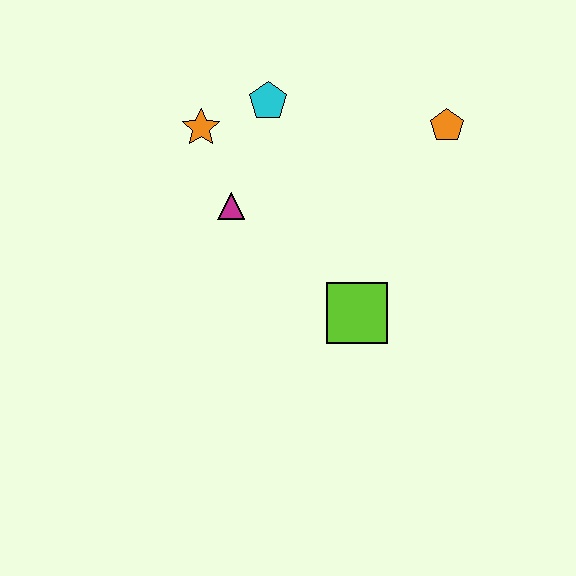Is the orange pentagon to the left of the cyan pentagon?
No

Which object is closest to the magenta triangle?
The orange star is closest to the magenta triangle.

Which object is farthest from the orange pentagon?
The orange star is farthest from the orange pentagon.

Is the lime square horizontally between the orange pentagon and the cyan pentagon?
Yes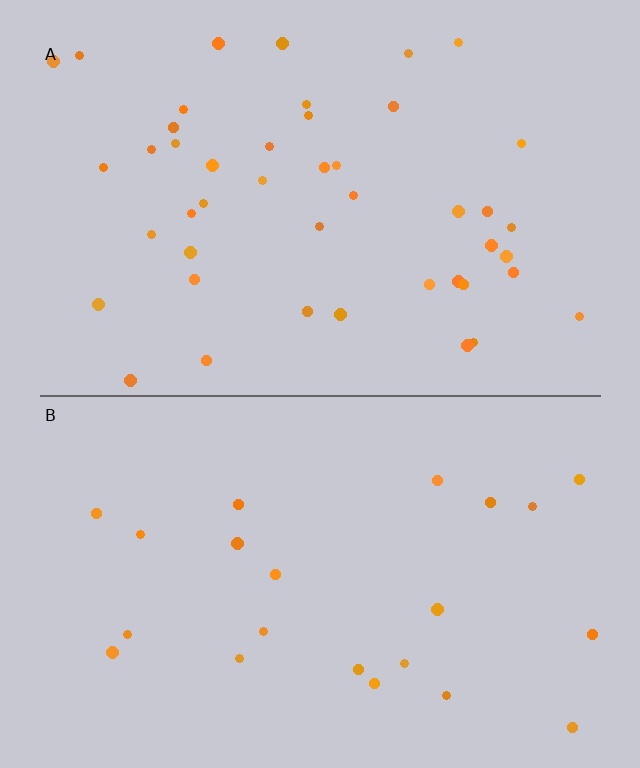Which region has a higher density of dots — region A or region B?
A (the top).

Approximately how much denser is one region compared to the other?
Approximately 2.1× — region A over region B.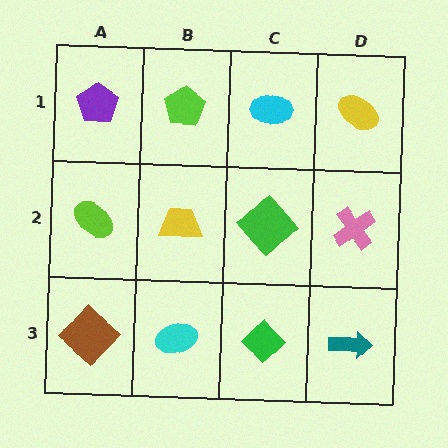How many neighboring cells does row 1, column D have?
2.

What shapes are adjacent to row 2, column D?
A yellow ellipse (row 1, column D), a teal arrow (row 3, column D), a green diamond (row 2, column C).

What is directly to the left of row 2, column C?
A yellow trapezoid.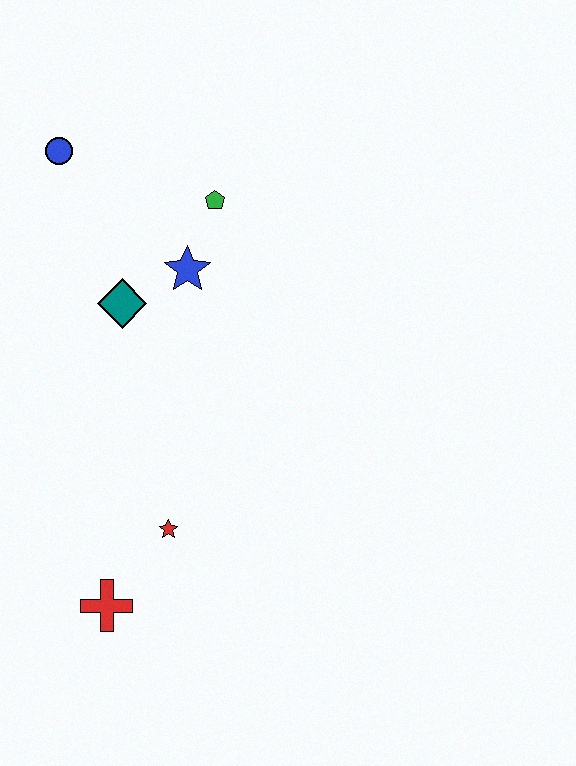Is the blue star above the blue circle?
No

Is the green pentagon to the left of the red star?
No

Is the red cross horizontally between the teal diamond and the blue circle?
Yes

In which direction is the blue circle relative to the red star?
The blue circle is above the red star.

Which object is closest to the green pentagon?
The blue star is closest to the green pentagon.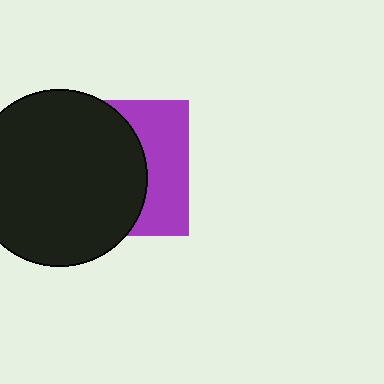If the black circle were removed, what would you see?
You would see the complete purple square.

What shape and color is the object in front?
The object in front is a black circle.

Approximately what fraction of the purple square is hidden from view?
Roughly 62% of the purple square is hidden behind the black circle.